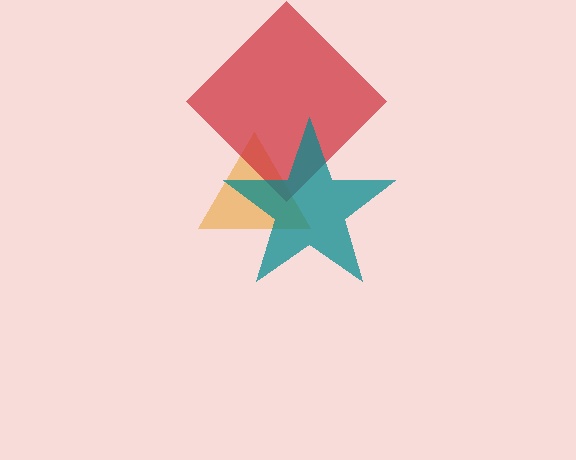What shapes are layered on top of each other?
The layered shapes are: an orange triangle, a red diamond, a teal star.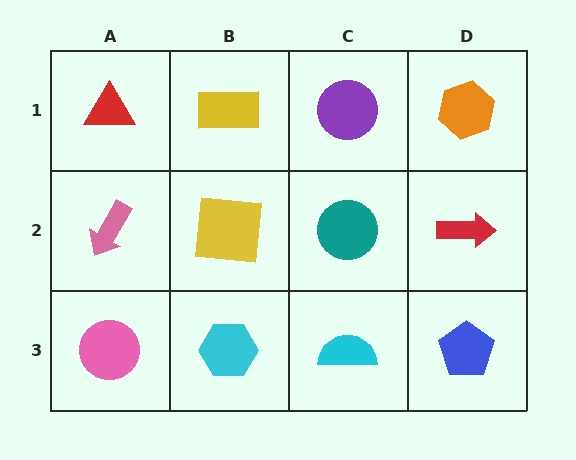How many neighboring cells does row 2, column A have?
3.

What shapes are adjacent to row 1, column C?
A teal circle (row 2, column C), a yellow rectangle (row 1, column B), an orange hexagon (row 1, column D).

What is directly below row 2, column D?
A blue pentagon.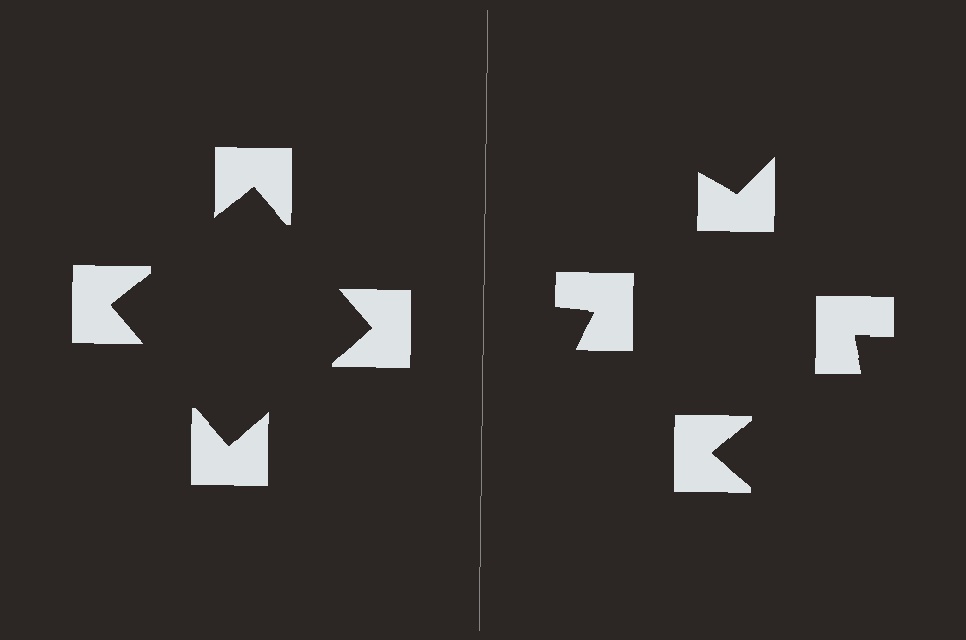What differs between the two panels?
The notched squares are positioned identically on both sides; only the wedge orientations differ. On the left they align to a square; on the right they are misaligned.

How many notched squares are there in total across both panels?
8 — 4 on each side.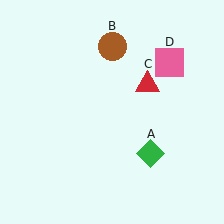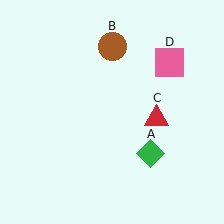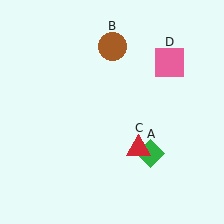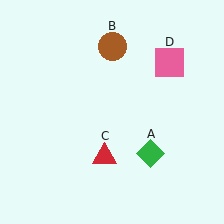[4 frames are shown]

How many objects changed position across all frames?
1 object changed position: red triangle (object C).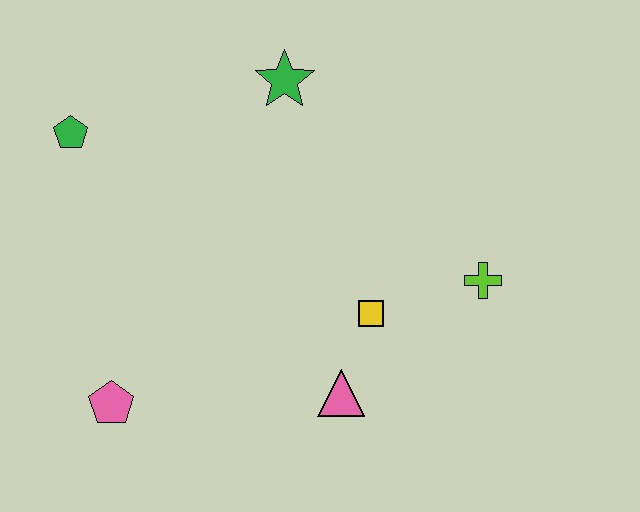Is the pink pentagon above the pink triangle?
No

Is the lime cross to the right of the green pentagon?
Yes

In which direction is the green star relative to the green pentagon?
The green star is to the right of the green pentagon.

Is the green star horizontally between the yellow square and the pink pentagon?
Yes